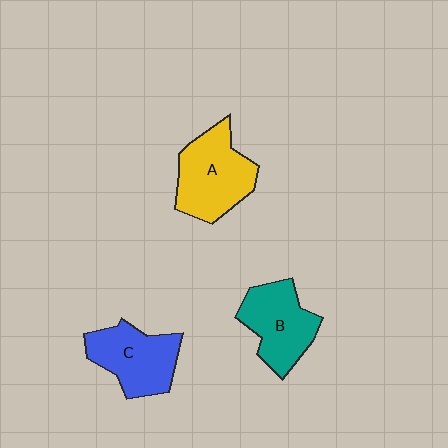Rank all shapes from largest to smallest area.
From largest to smallest: A (yellow), C (blue), B (teal).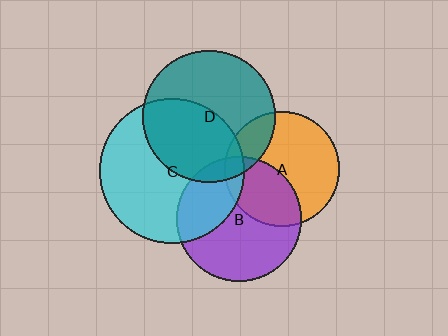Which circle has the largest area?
Circle C (cyan).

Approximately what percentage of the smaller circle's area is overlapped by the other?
Approximately 10%.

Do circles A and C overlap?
Yes.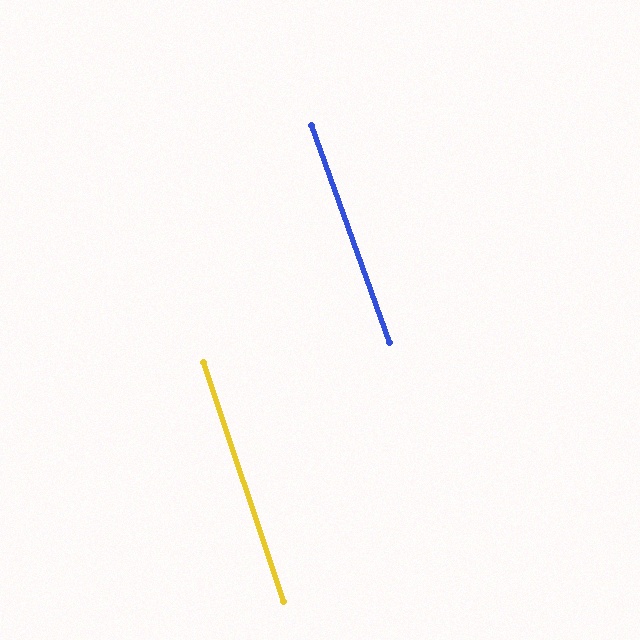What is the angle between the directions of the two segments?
Approximately 1 degree.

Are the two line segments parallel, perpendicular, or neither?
Parallel — their directions differ by only 1.3°.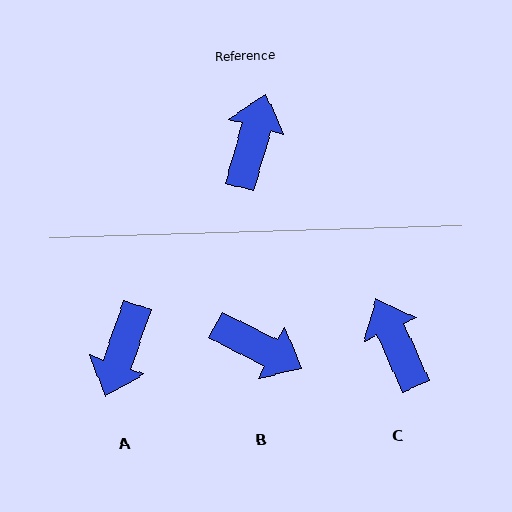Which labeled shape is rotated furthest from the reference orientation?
A, about 177 degrees away.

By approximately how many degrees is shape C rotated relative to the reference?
Approximately 40 degrees counter-clockwise.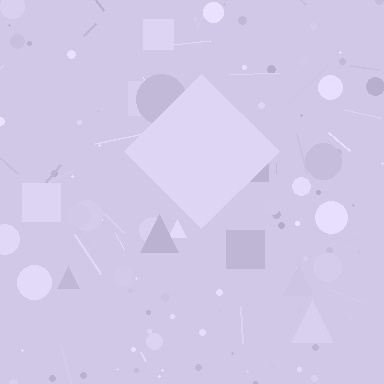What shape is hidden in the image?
A diamond is hidden in the image.